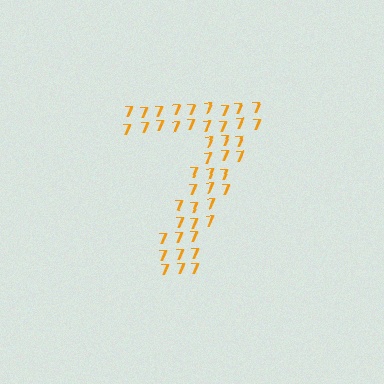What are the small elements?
The small elements are digit 7's.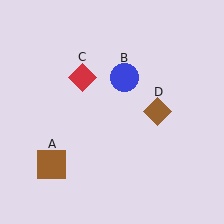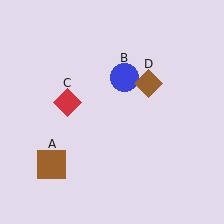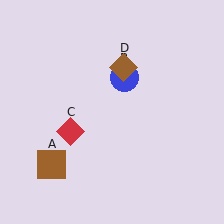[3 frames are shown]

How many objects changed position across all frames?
2 objects changed position: red diamond (object C), brown diamond (object D).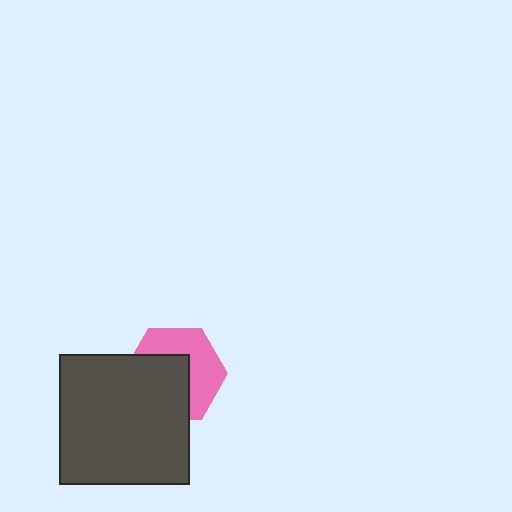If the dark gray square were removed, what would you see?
You would see the complete pink hexagon.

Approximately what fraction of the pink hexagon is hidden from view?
Roughly 51% of the pink hexagon is hidden behind the dark gray square.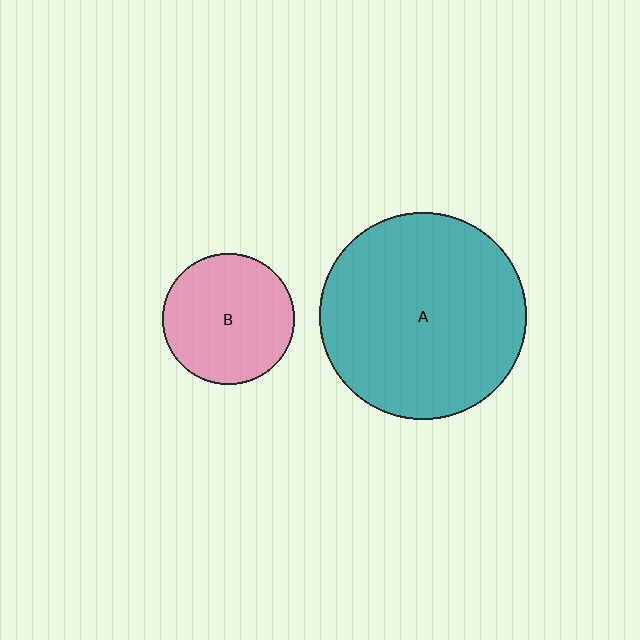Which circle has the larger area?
Circle A (teal).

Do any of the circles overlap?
No, none of the circles overlap.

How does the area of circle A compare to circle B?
Approximately 2.5 times.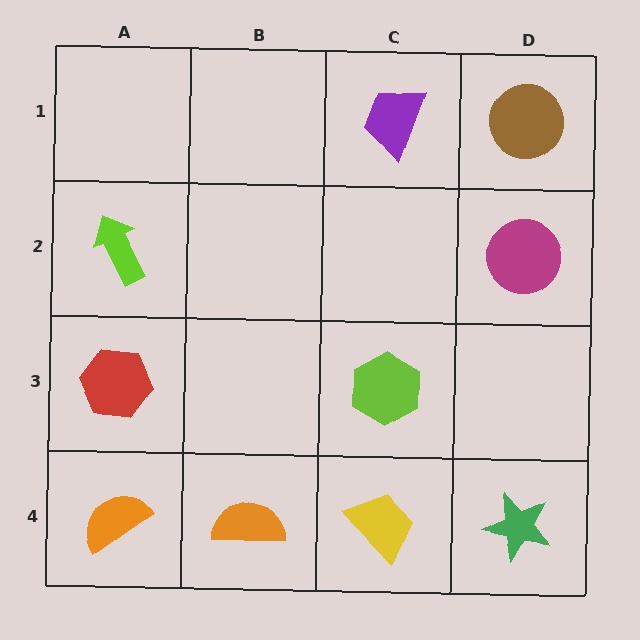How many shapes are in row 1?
2 shapes.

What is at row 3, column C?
A lime hexagon.